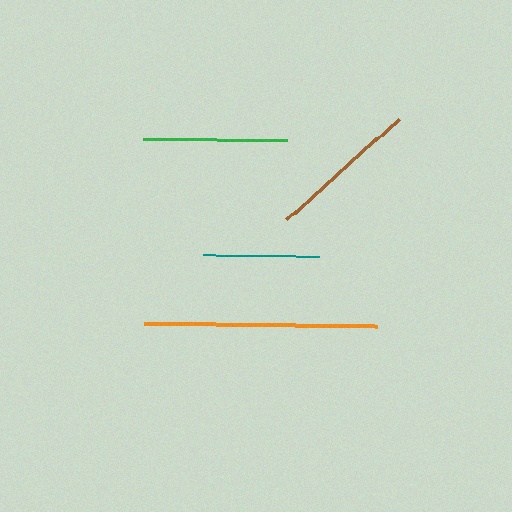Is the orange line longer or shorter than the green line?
The orange line is longer than the green line.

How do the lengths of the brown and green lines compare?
The brown and green lines are approximately the same length.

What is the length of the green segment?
The green segment is approximately 144 pixels long.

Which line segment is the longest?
The orange line is the longest at approximately 234 pixels.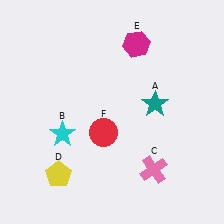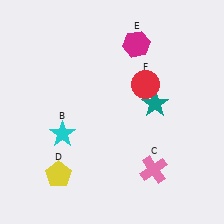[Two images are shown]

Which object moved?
The red circle (F) moved up.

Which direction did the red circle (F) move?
The red circle (F) moved up.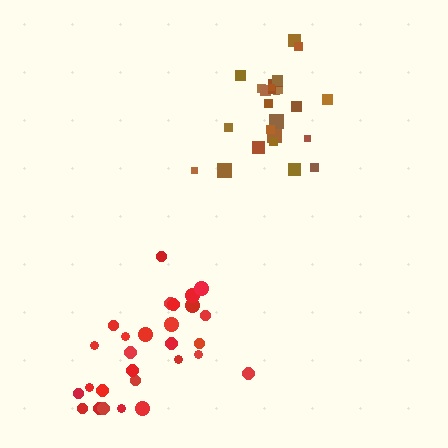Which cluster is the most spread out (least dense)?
Red.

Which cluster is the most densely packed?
Brown.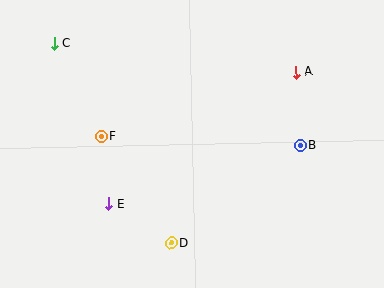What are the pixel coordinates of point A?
Point A is at (296, 72).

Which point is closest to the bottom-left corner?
Point E is closest to the bottom-left corner.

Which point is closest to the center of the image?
Point F at (101, 136) is closest to the center.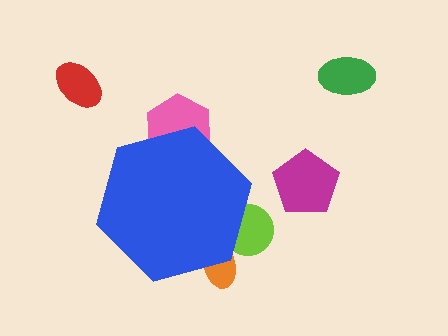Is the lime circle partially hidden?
Yes, the lime circle is partially hidden behind the blue hexagon.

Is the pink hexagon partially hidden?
Yes, the pink hexagon is partially hidden behind the blue hexagon.